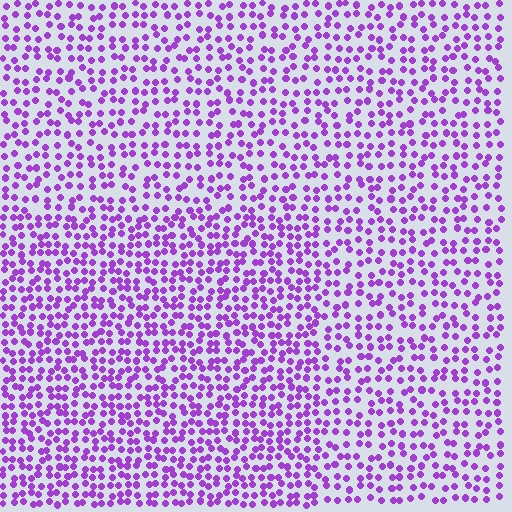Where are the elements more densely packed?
The elements are more densely packed inside the rectangle boundary.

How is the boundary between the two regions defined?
The boundary is defined by a change in element density (approximately 1.4x ratio). All elements are the same color, size, and shape.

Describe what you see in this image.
The image contains small purple elements arranged at two different densities. A rectangle-shaped region is visible where the elements are more densely packed than the surrounding area.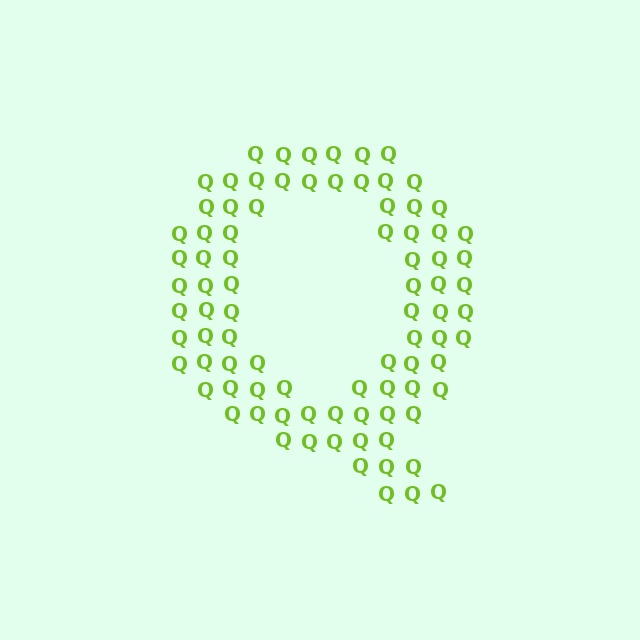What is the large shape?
The large shape is the letter Q.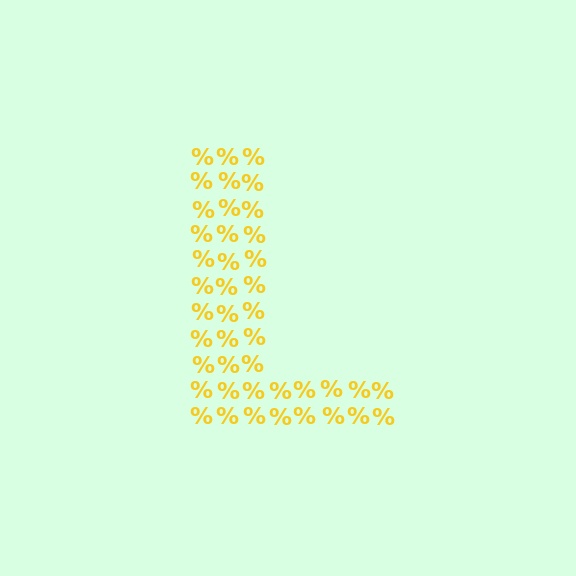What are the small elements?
The small elements are percent signs.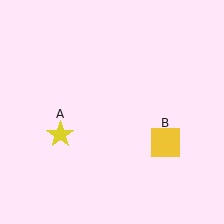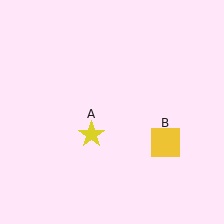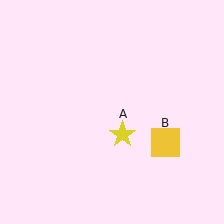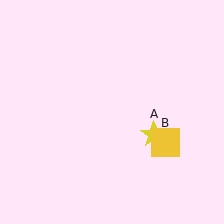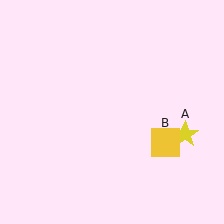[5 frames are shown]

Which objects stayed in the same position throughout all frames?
Yellow square (object B) remained stationary.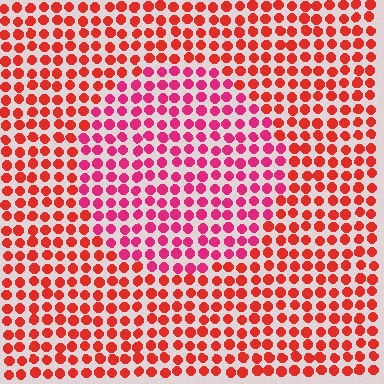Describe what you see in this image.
The image is filled with small red elements in a uniform arrangement. A circle-shaped region is visible where the elements are tinted to a slightly different hue, forming a subtle color boundary.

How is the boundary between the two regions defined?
The boundary is defined purely by a slight shift in hue (about 30 degrees). Spacing, size, and orientation are identical on both sides.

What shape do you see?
I see a circle.